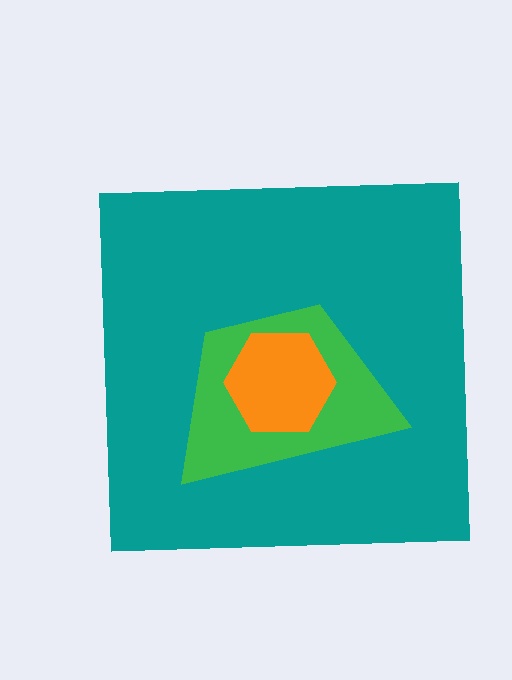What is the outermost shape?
The teal square.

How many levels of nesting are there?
3.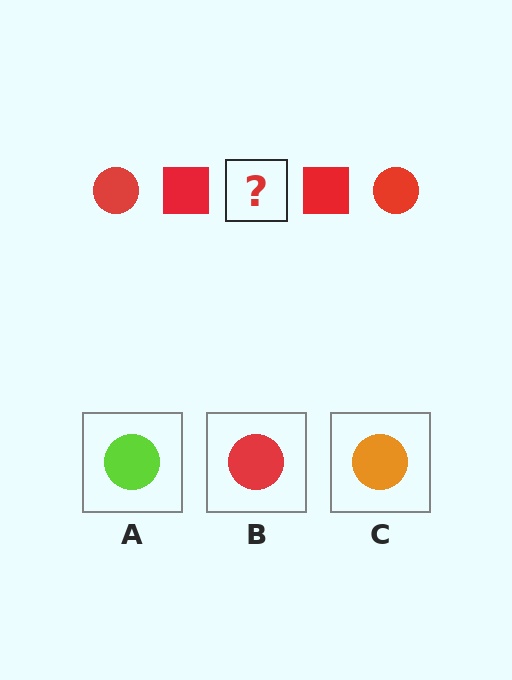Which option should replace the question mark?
Option B.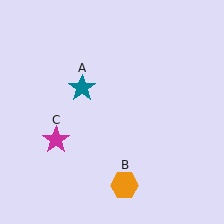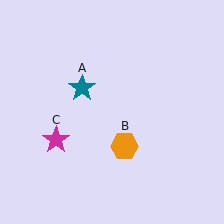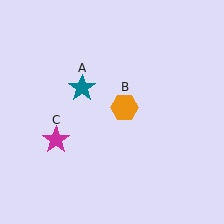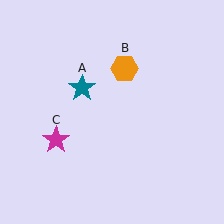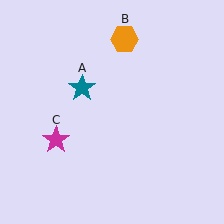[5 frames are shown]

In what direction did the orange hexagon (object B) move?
The orange hexagon (object B) moved up.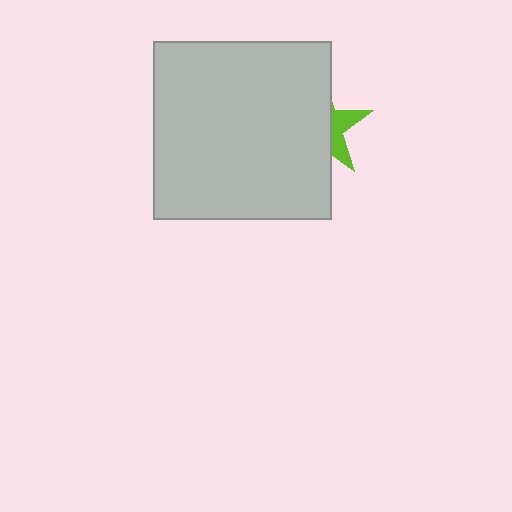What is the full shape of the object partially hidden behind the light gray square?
The partially hidden object is a lime star.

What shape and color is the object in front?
The object in front is a light gray square.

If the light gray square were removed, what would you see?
You would see the complete lime star.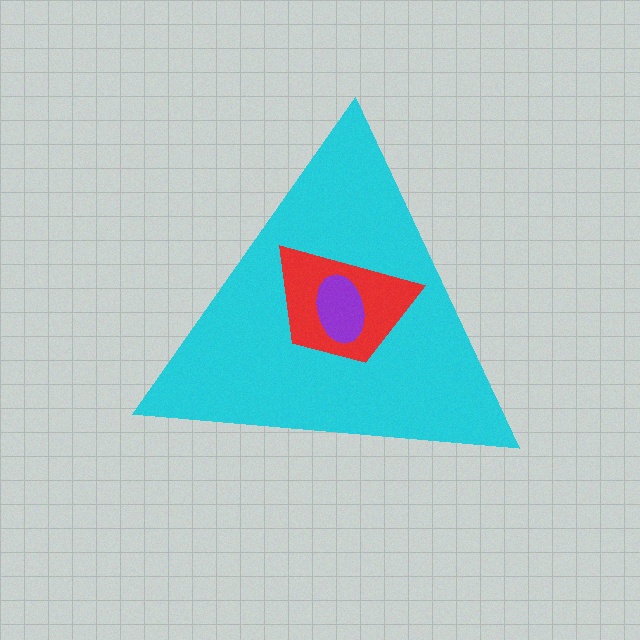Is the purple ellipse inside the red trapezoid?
Yes.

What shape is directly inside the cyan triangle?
The red trapezoid.